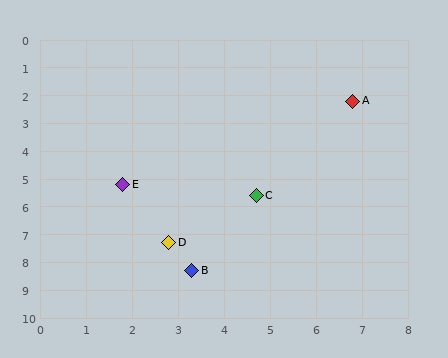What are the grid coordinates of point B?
Point B is at approximately (3.3, 8.3).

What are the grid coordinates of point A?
Point A is at approximately (6.8, 2.2).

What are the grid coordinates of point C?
Point C is at approximately (4.7, 5.6).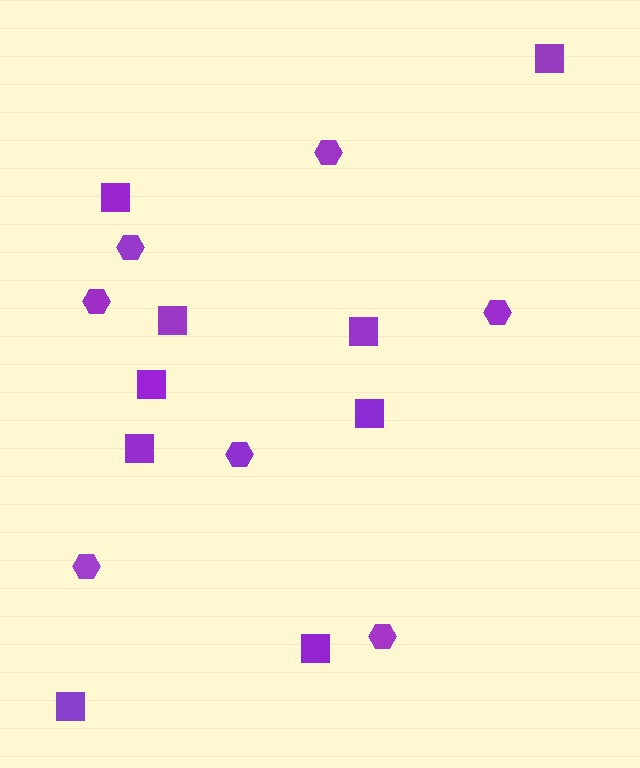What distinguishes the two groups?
There are 2 groups: one group of squares (9) and one group of hexagons (7).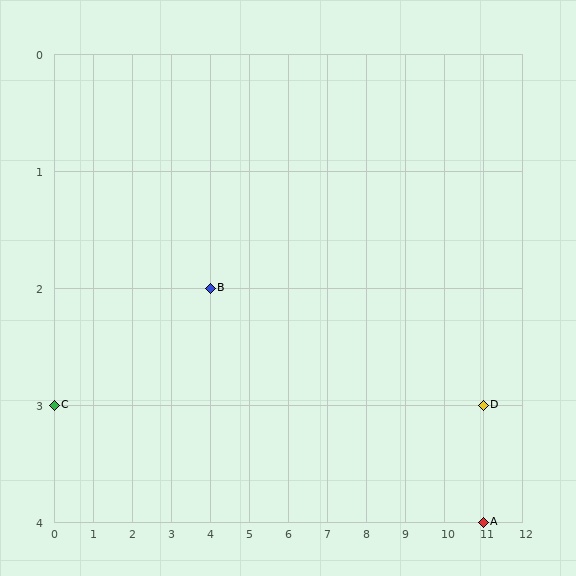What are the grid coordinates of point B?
Point B is at grid coordinates (4, 2).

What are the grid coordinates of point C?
Point C is at grid coordinates (0, 3).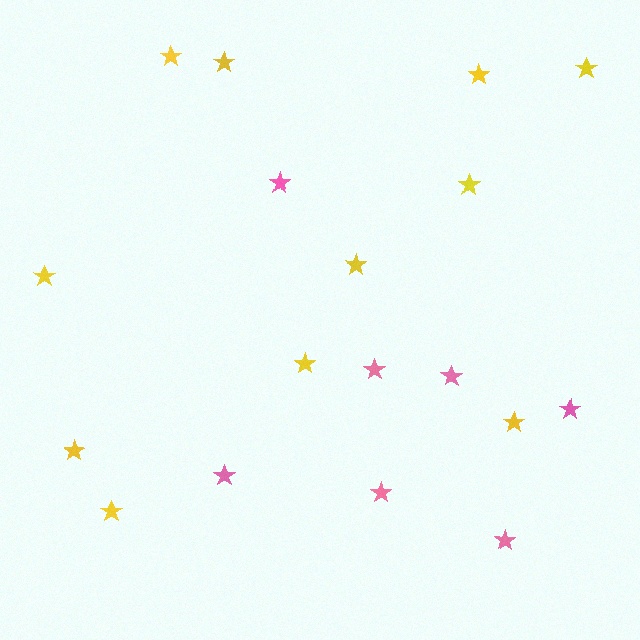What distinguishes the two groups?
There are 2 groups: one group of pink stars (7) and one group of yellow stars (11).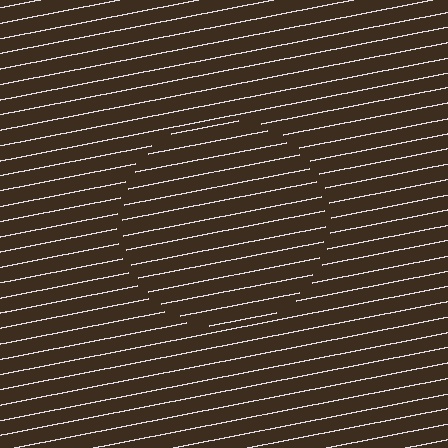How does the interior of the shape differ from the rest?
The interior of the shape contains the same grating, shifted by half a period — the contour is defined by the phase discontinuity where line-ends from the inner and outer gratings abut.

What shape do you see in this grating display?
An illusory circle. The interior of the shape contains the same grating, shifted by half a period — the contour is defined by the phase discontinuity where line-ends from the inner and outer gratings abut.